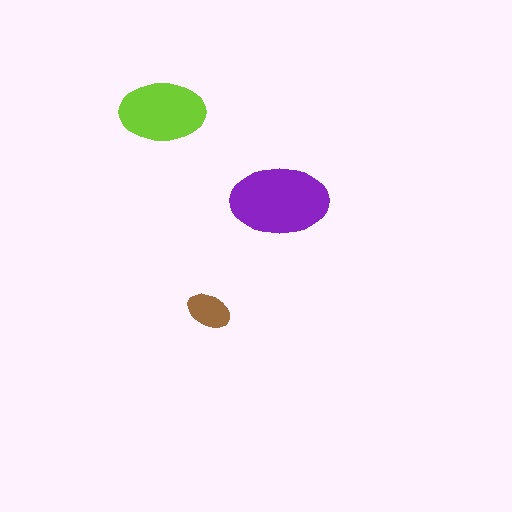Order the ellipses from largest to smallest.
the purple one, the lime one, the brown one.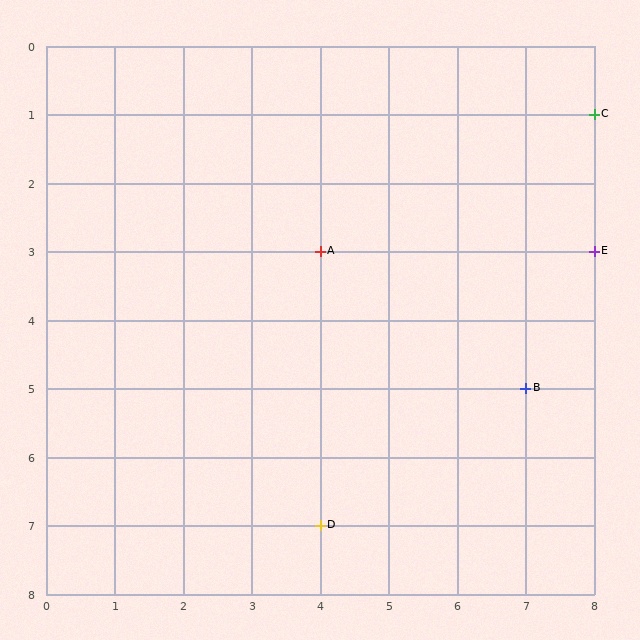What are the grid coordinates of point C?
Point C is at grid coordinates (8, 1).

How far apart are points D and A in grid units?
Points D and A are 4 rows apart.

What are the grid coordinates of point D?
Point D is at grid coordinates (4, 7).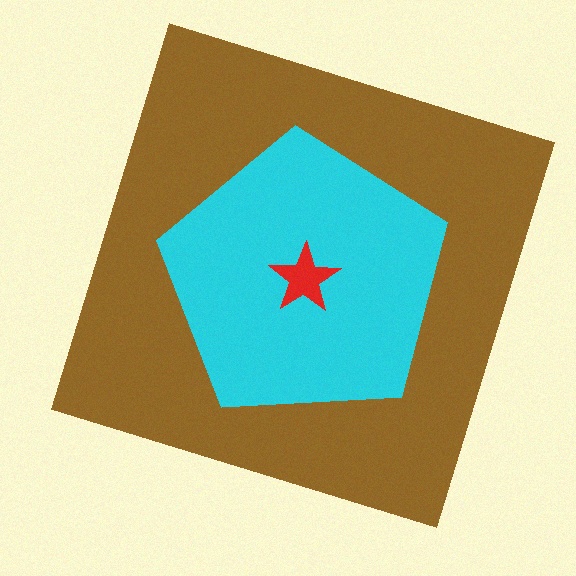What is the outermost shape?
The brown square.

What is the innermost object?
The red star.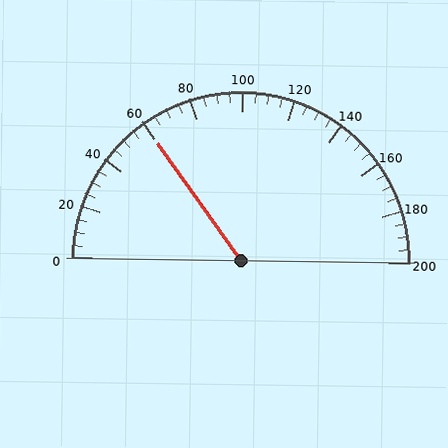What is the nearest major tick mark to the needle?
The nearest major tick mark is 60.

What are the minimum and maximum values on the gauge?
The gauge ranges from 0 to 200.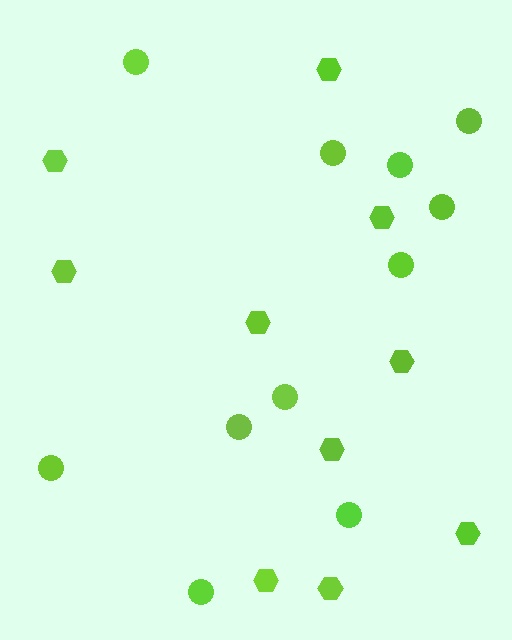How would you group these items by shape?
There are 2 groups: one group of hexagons (10) and one group of circles (11).